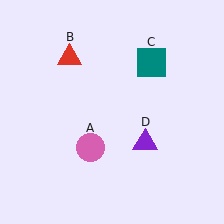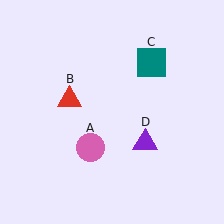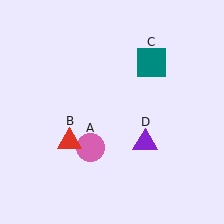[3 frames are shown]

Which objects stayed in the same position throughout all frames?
Pink circle (object A) and teal square (object C) and purple triangle (object D) remained stationary.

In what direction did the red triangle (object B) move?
The red triangle (object B) moved down.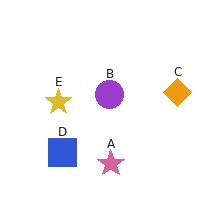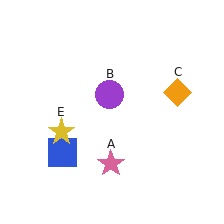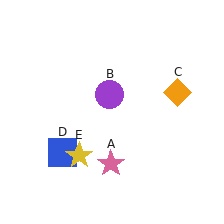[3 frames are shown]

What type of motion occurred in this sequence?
The yellow star (object E) rotated counterclockwise around the center of the scene.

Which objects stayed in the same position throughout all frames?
Pink star (object A) and purple circle (object B) and orange diamond (object C) and blue square (object D) remained stationary.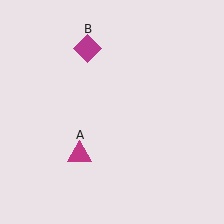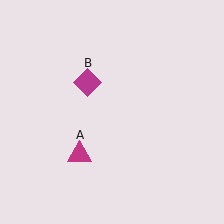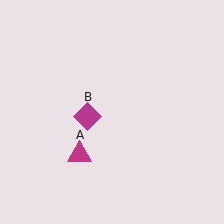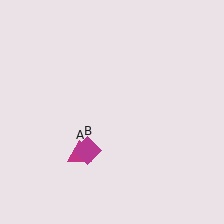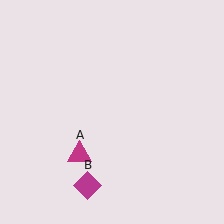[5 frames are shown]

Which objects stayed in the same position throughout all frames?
Magenta triangle (object A) remained stationary.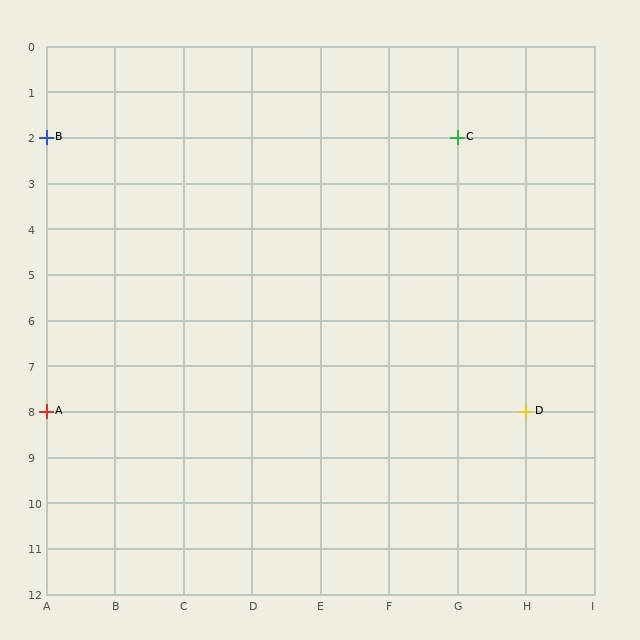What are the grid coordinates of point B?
Point B is at grid coordinates (A, 2).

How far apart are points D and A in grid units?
Points D and A are 7 columns apart.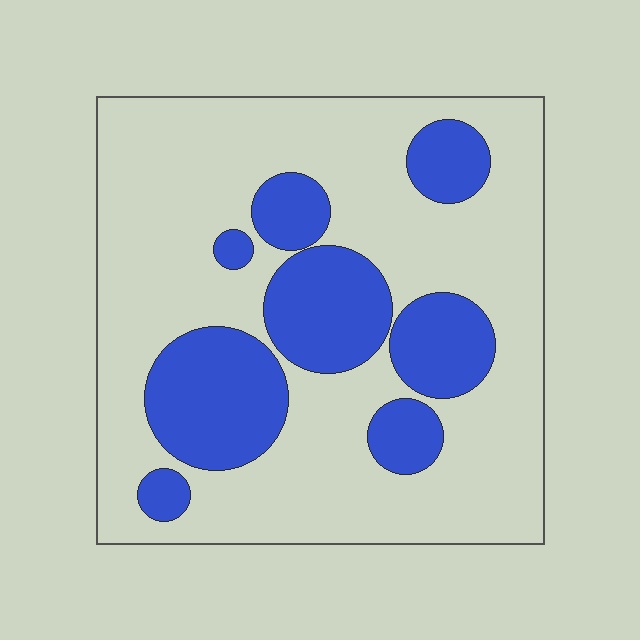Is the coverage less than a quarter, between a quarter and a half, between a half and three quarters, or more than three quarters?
Between a quarter and a half.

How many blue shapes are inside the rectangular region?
8.